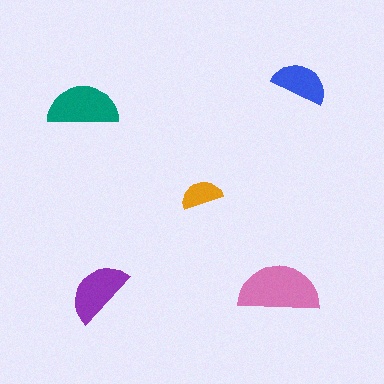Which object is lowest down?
The purple semicircle is bottommost.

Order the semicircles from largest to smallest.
the pink one, the teal one, the purple one, the blue one, the orange one.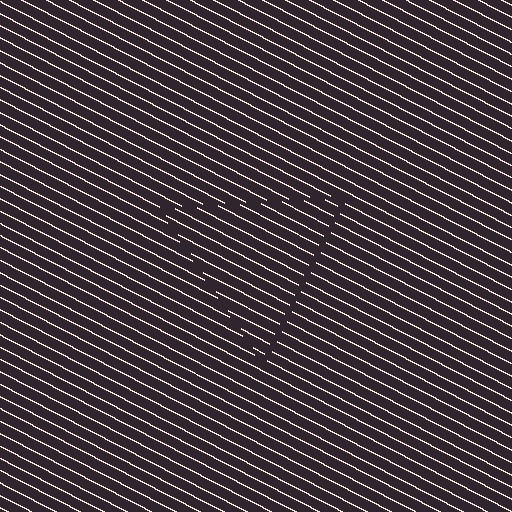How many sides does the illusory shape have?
3 sides — the line-ends trace a triangle.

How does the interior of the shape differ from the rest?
The interior of the shape contains the same grating, shifted by half a period — the contour is defined by the phase discontinuity where line-ends from the inner and outer gratings abut.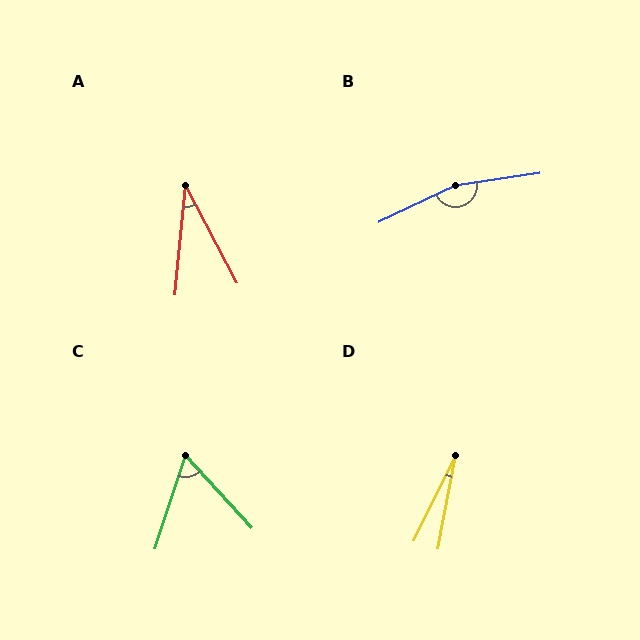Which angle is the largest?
B, at approximately 163 degrees.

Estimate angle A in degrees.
Approximately 33 degrees.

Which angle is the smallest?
D, at approximately 15 degrees.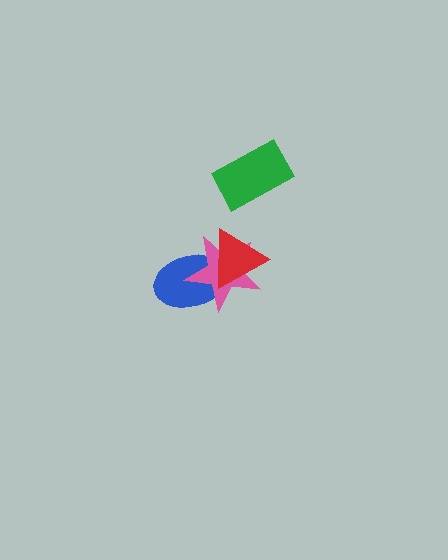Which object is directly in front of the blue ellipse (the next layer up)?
The pink star is directly in front of the blue ellipse.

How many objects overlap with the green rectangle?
0 objects overlap with the green rectangle.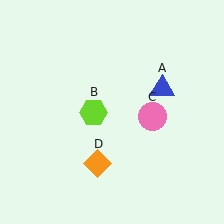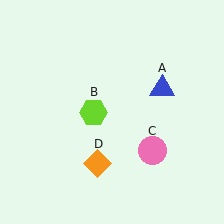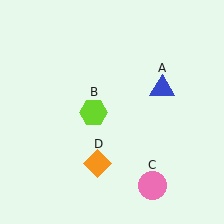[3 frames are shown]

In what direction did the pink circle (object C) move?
The pink circle (object C) moved down.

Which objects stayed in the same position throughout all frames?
Blue triangle (object A) and lime hexagon (object B) and orange diamond (object D) remained stationary.